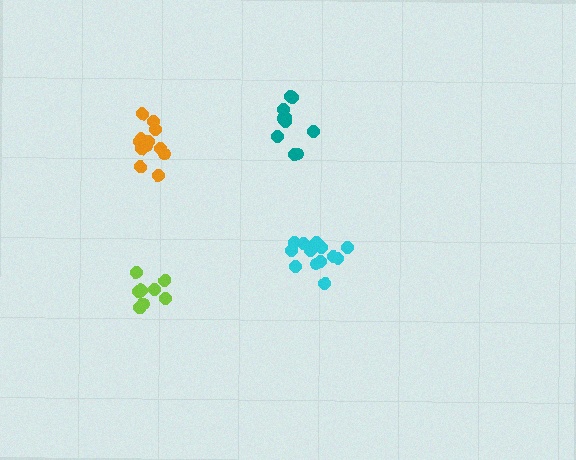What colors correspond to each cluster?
The clusters are colored: cyan, lime, orange, teal.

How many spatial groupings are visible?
There are 4 spatial groupings.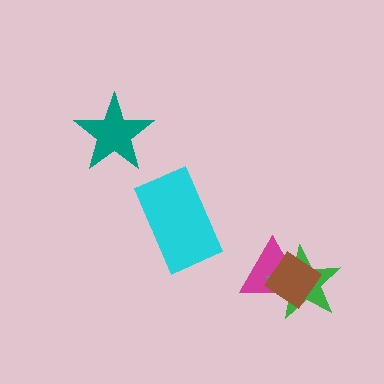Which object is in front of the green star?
The brown diamond is in front of the green star.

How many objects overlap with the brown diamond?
2 objects overlap with the brown diamond.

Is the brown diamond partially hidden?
No, no other shape covers it.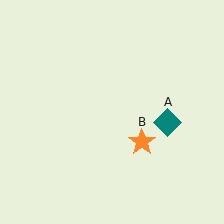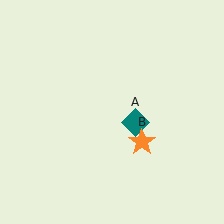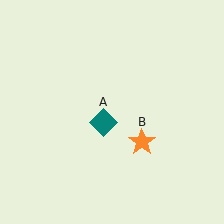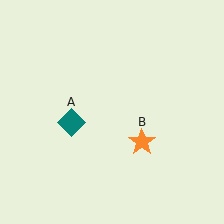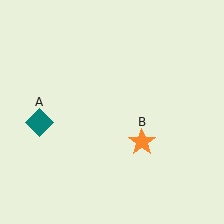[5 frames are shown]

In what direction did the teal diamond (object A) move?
The teal diamond (object A) moved left.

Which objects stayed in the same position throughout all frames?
Orange star (object B) remained stationary.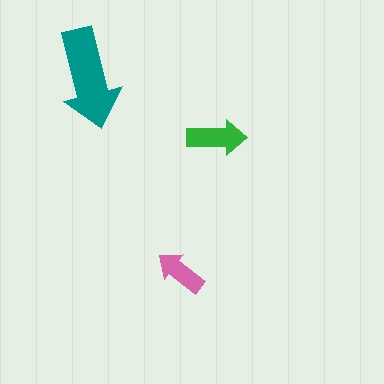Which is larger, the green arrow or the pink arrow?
The green one.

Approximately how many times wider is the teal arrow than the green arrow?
About 1.5 times wider.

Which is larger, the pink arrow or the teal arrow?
The teal one.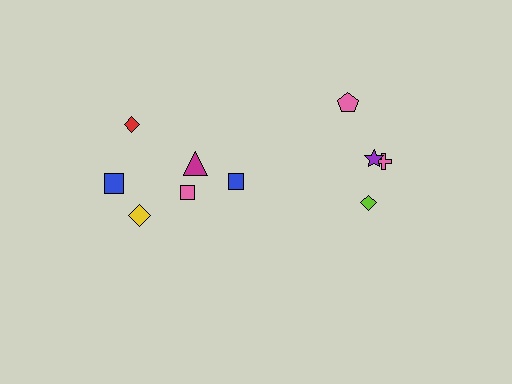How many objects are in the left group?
There are 6 objects.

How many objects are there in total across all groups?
There are 10 objects.